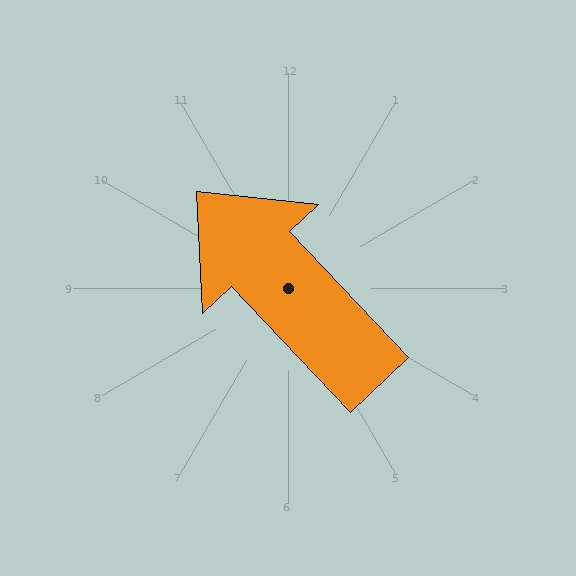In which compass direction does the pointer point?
Northwest.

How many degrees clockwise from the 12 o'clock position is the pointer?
Approximately 317 degrees.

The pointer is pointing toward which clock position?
Roughly 11 o'clock.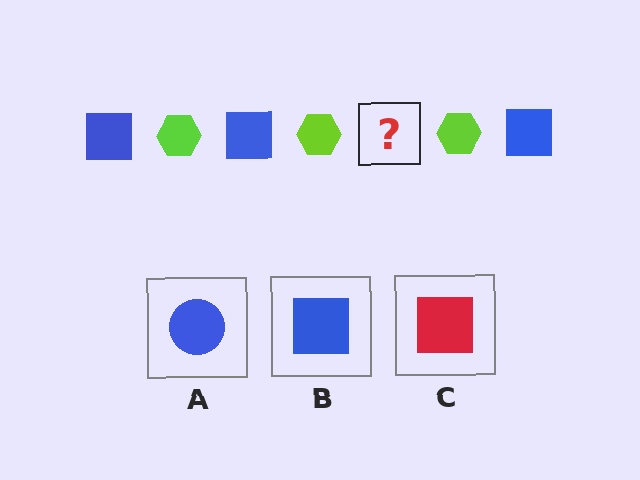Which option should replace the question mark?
Option B.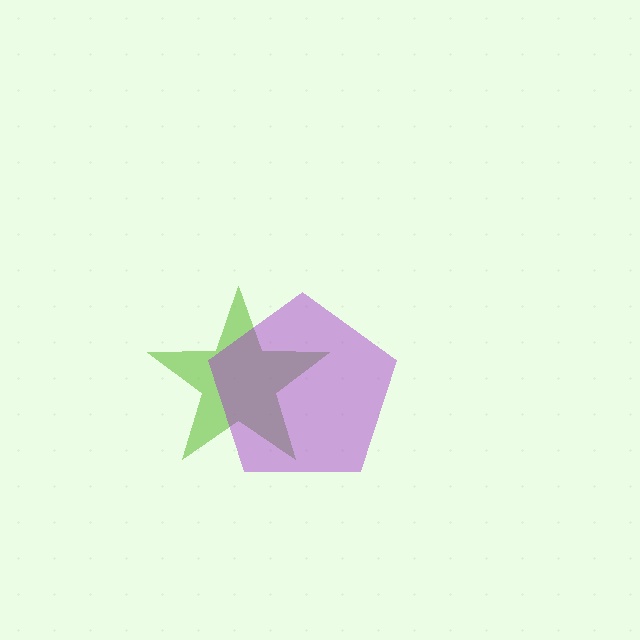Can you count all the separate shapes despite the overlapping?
Yes, there are 2 separate shapes.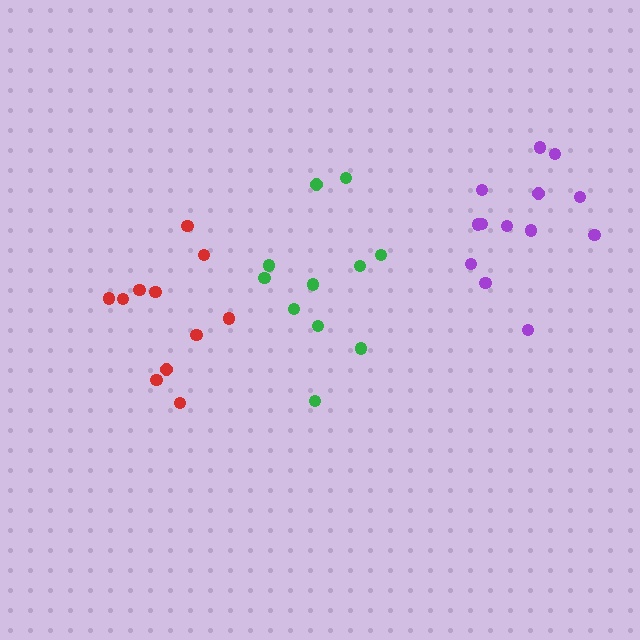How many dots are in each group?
Group 1: 11 dots, Group 2: 11 dots, Group 3: 13 dots (35 total).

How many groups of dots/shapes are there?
There are 3 groups.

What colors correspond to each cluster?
The clusters are colored: green, red, purple.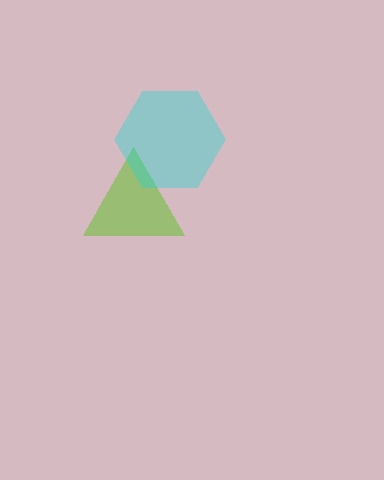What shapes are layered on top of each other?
The layered shapes are: a lime triangle, a cyan hexagon.